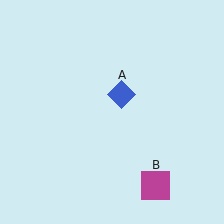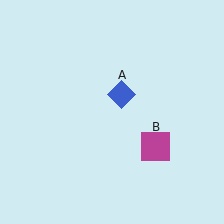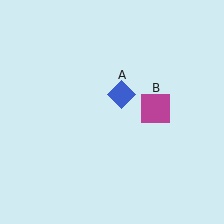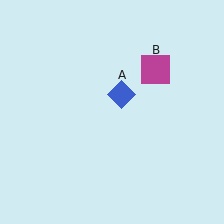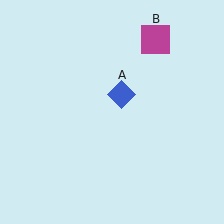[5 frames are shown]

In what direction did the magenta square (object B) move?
The magenta square (object B) moved up.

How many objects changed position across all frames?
1 object changed position: magenta square (object B).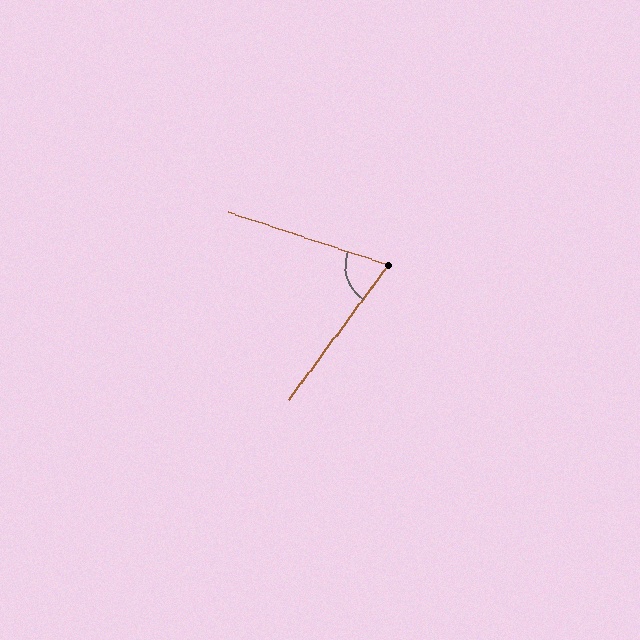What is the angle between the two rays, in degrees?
Approximately 72 degrees.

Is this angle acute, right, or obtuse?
It is acute.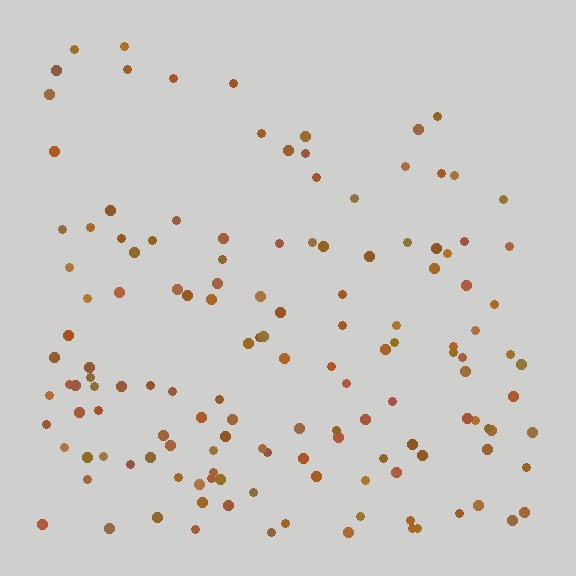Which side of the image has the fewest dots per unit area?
The top.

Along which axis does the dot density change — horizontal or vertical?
Vertical.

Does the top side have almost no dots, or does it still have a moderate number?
Still a moderate number, just noticeably fewer than the bottom.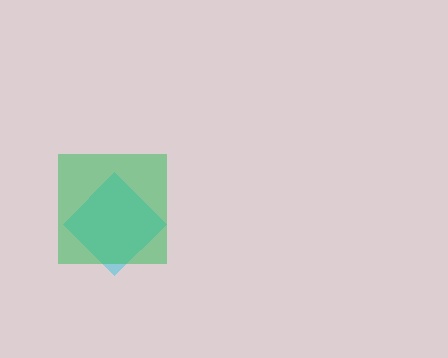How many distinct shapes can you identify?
There are 2 distinct shapes: a cyan diamond, a green square.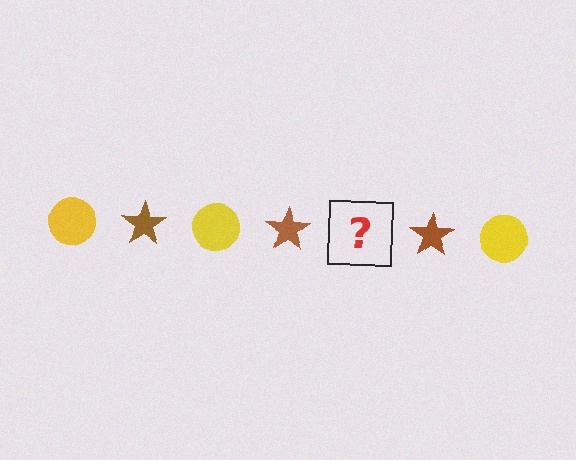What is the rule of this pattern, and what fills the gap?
The rule is that the pattern alternates between yellow circle and brown star. The gap should be filled with a yellow circle.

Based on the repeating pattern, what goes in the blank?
The blank should be a yellow circle.